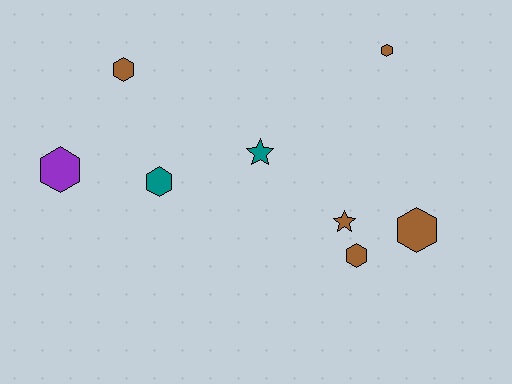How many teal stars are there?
There is 1 teal star.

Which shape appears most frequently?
Hexagon, with 6 objects.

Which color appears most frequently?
Brown, with 5 objects.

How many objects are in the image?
There are 8 objects.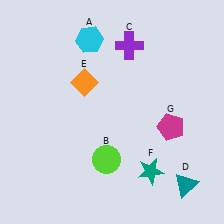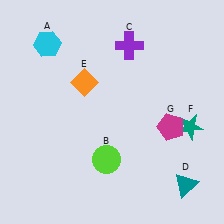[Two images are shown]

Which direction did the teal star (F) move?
The teal star (F) moved up.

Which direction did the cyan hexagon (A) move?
The cyan hexagon (A) moved left.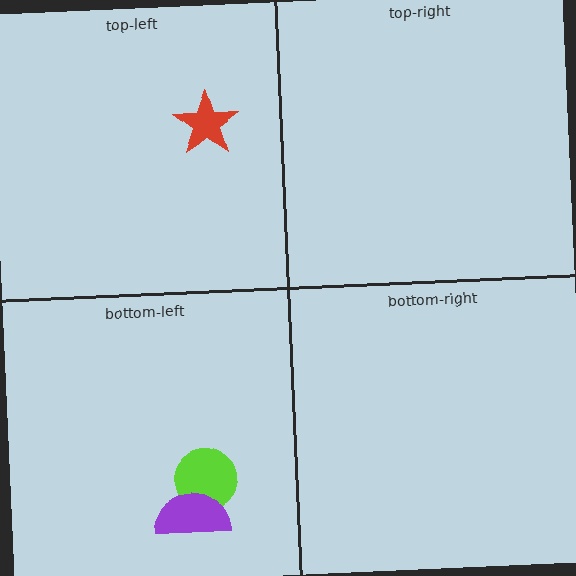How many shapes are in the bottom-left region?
2.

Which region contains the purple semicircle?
The bottom-left region.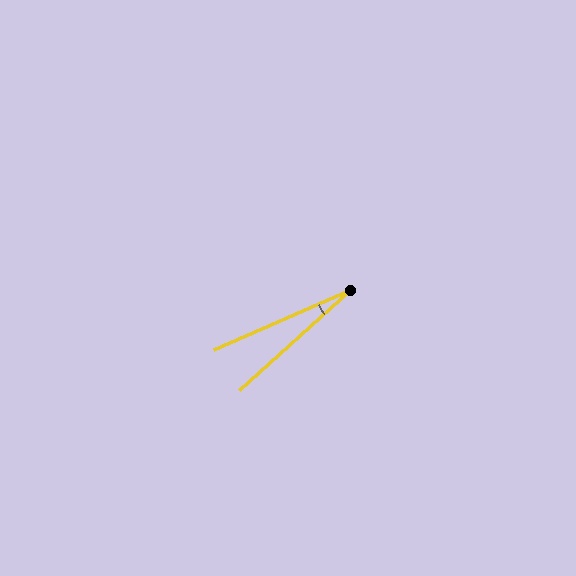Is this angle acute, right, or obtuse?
It is acute.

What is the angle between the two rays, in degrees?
Approximately 18 degrees.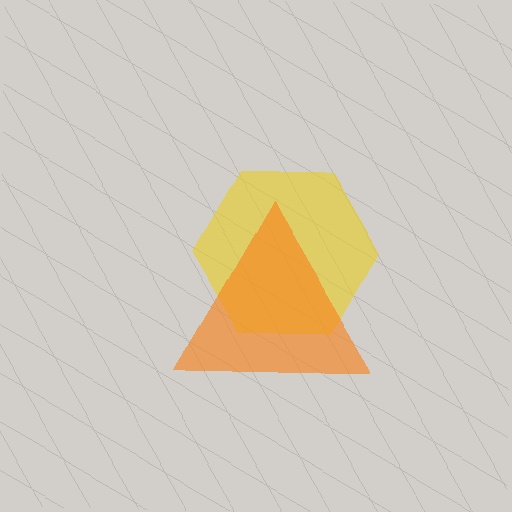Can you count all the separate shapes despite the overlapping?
Yes, there are 2 separate shapes.